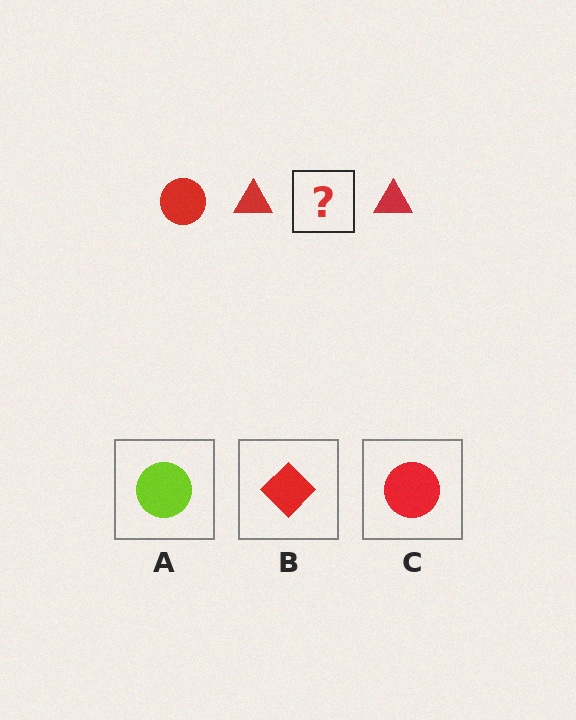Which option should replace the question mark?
Option C.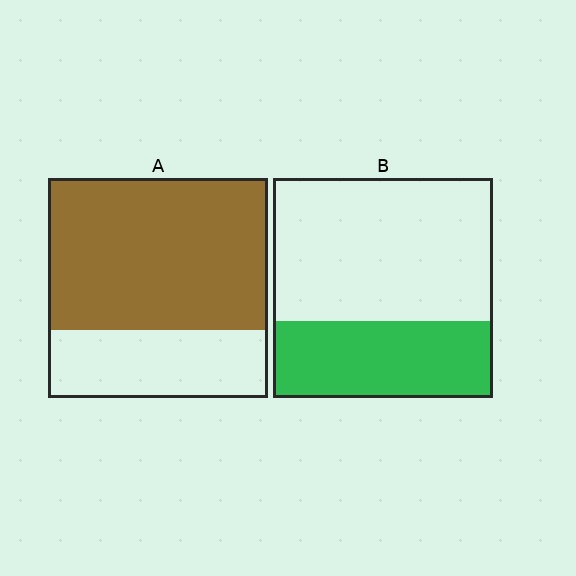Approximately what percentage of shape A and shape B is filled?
A is approximately 70% and B is approximately 35%.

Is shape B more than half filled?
No.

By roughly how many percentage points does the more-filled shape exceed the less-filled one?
By roughly 35 percentage points (A over B).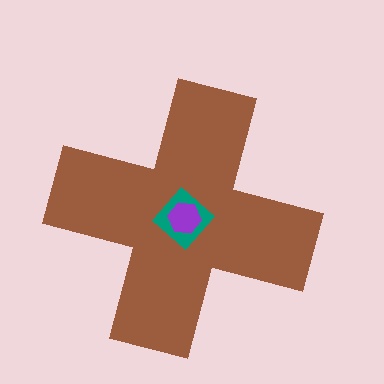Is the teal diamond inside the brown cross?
Yes.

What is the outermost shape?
The brown cross.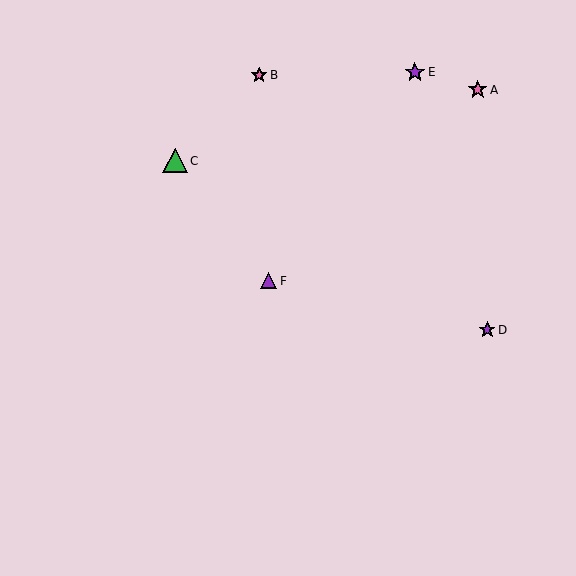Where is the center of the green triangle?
The center of the green triangle is at (175, 161).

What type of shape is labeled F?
Shape F is a purple triangle.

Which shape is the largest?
The green triangle (labeled C) is the largest.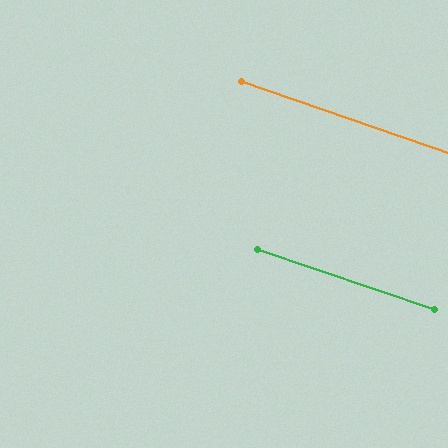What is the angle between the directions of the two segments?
Approximately 0 degrees.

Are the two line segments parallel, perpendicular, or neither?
Parallel — their directions differ by only 0.3°.